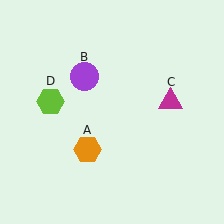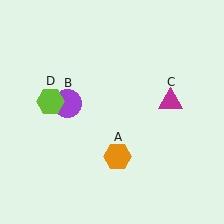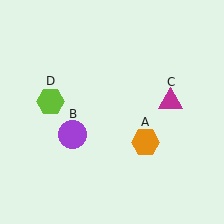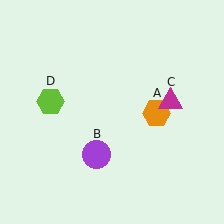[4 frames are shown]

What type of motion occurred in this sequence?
The orange hexagon (object A), purple circle (object B) rotated counterclockwise around the center of the scene.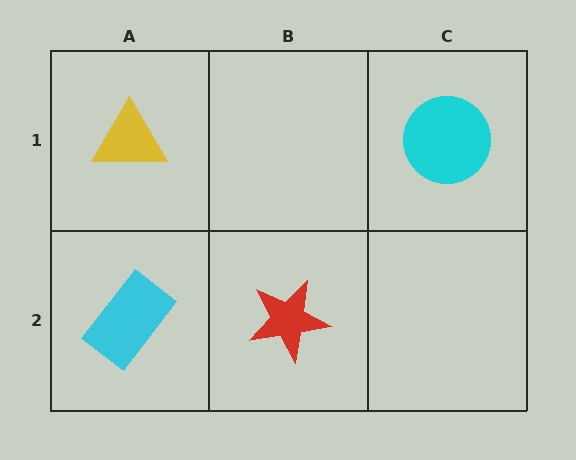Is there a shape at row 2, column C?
No, that cell is empty.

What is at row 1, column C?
A cyan circle.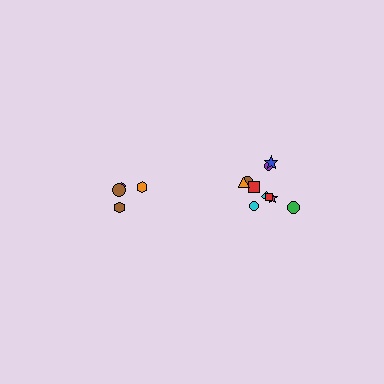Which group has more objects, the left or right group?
The right group.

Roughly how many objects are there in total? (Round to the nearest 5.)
Roughly 15 objects in total.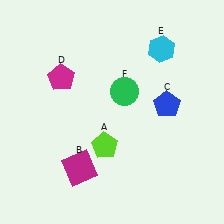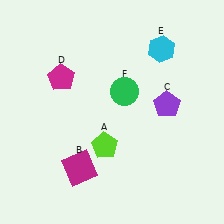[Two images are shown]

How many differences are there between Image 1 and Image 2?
There is 1 difference between the two images.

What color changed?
The pentagon (C) changed from blue in Image 1 to purple in Image 2.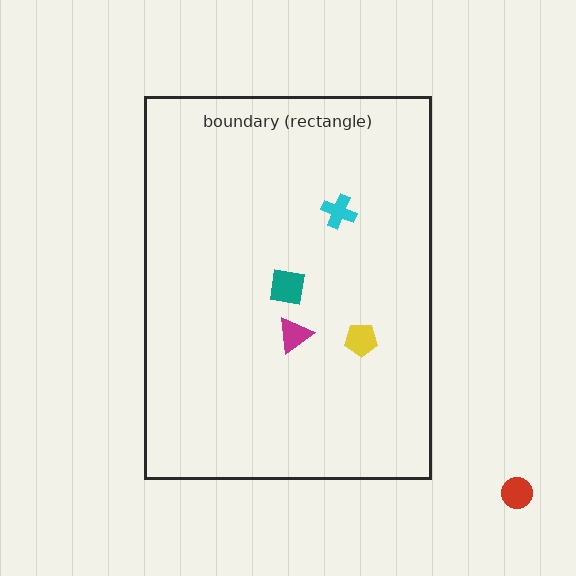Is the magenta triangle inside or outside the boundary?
Inside.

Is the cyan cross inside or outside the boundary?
Inside.